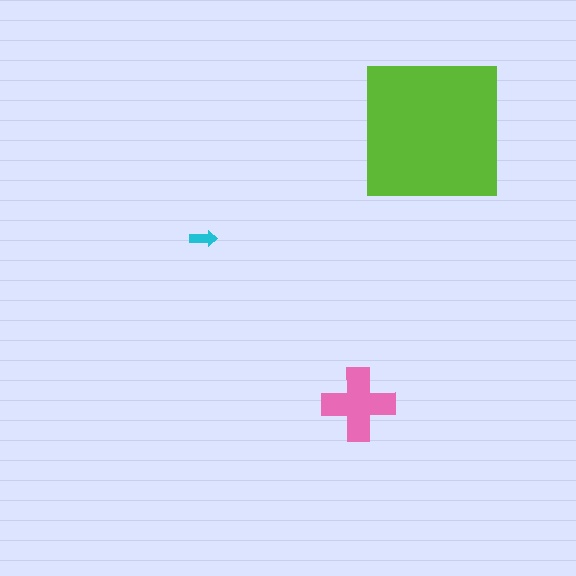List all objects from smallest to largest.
The cyan arrow, the pink cross, the lime square.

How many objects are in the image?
There are 3 objects in the image.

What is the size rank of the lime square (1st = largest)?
1st.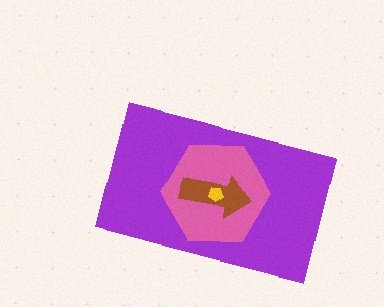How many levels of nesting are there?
4.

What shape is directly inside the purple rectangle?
The pink hexagon.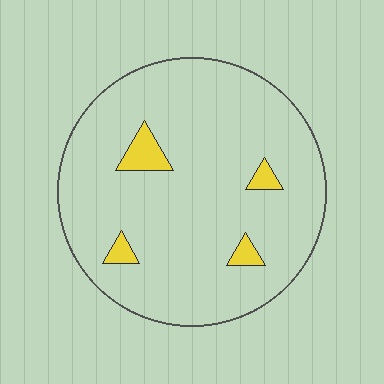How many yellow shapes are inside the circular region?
4.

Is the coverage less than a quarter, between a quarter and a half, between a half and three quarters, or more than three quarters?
Less than a quarter.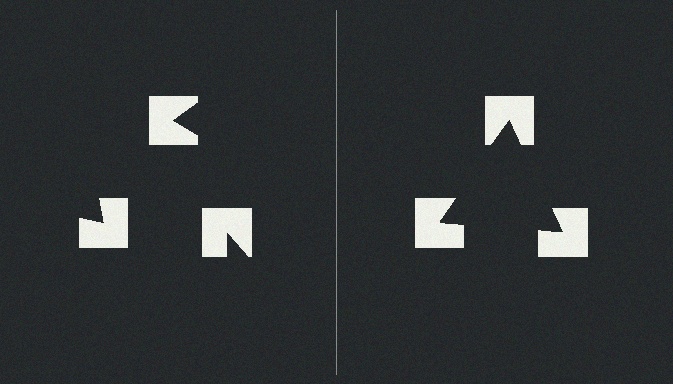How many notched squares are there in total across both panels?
6 — 3 on each side.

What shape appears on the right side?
An illusory triangle.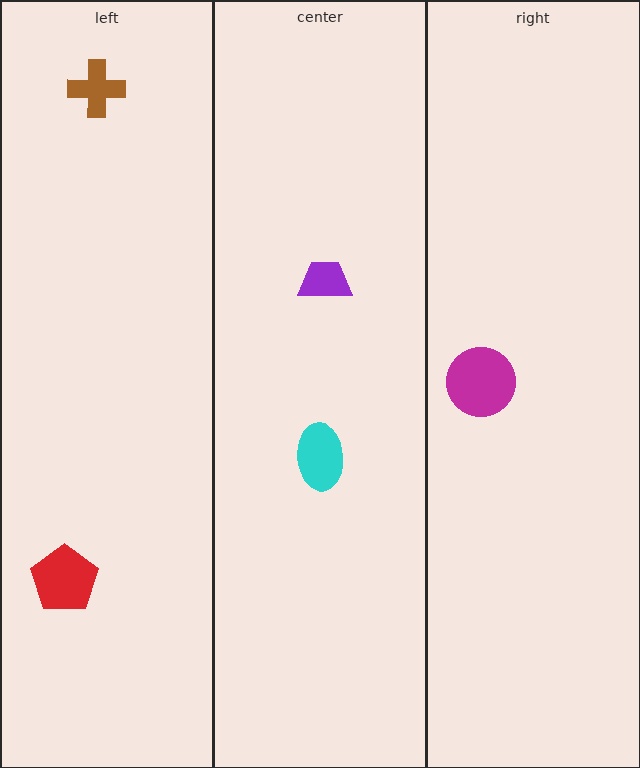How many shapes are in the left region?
2.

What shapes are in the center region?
The cyan ellipse, the purple trapezoid.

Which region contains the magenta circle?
The right region.